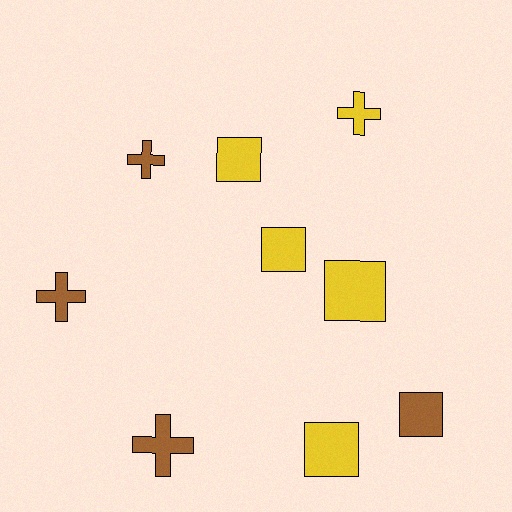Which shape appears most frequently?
Square, with 5 objects.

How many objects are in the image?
There are 9 objects.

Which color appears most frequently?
Yellow, with 5 objects.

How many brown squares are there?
There is 1 brown square.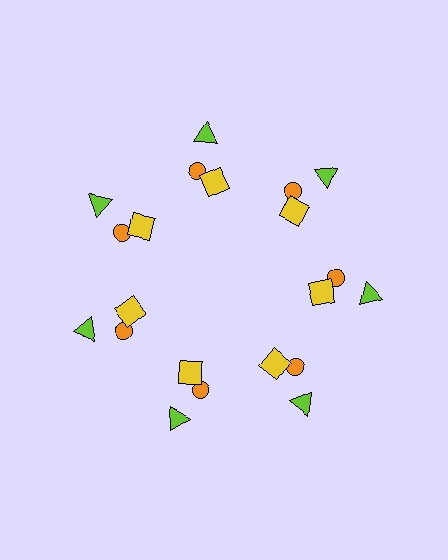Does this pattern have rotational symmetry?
Yes, this pattern has 7-fold rotational symmetry. It looks the same after rotating 51 degrees around the center.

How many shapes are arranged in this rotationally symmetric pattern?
There are 21 shapes, arranged in 7 groups of 3.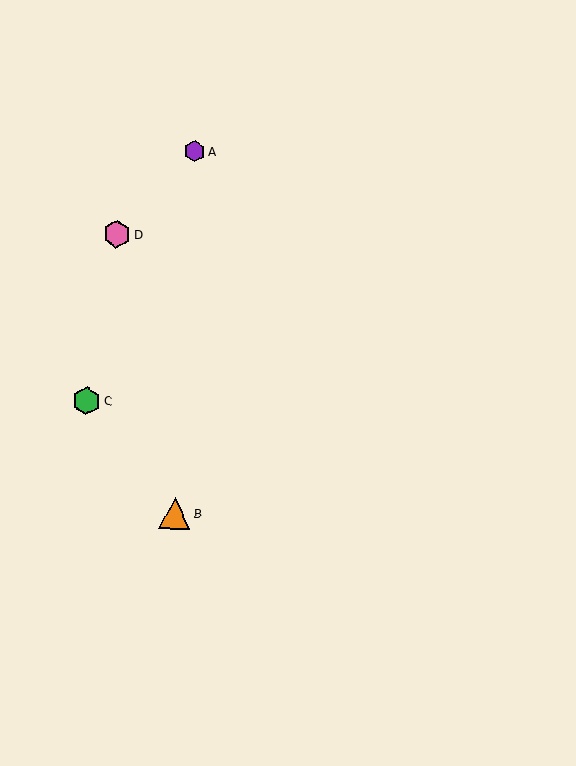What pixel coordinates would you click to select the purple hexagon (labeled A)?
Click at (195, 151) to select the purple hexagon A.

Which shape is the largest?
The orange triangle (labeled B) is the largest.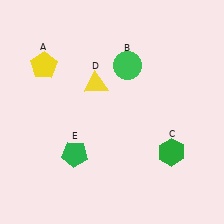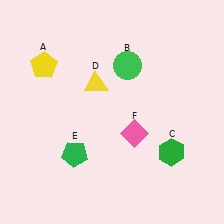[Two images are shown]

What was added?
A pink diamond (F) was added in Image 2.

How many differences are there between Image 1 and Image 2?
There is 1 difference between the two images.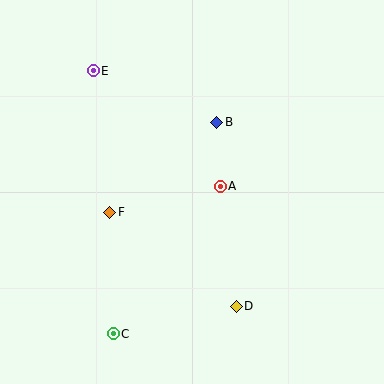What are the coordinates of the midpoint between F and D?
The midpoint between F and D is at (173, 259).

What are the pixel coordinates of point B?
Point B is at (217, 122).